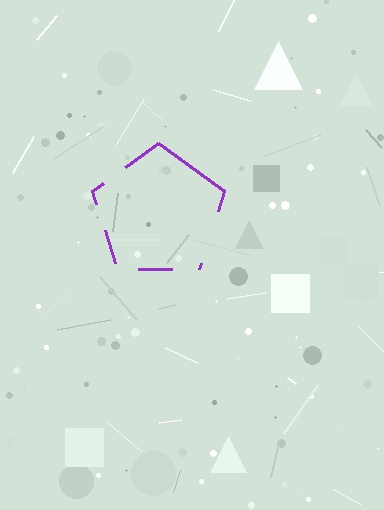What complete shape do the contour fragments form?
The contour fragments form a pentagon.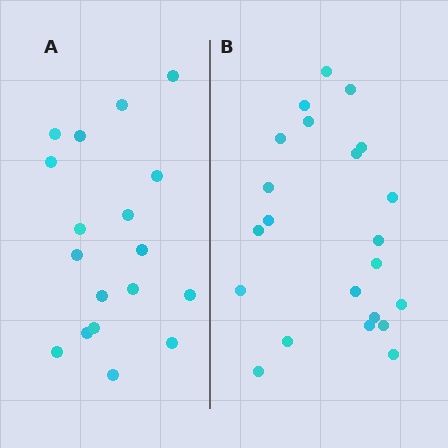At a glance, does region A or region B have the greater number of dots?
Region B (the right region) has more dots.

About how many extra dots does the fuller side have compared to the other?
Region B has about 4 more dots than region A.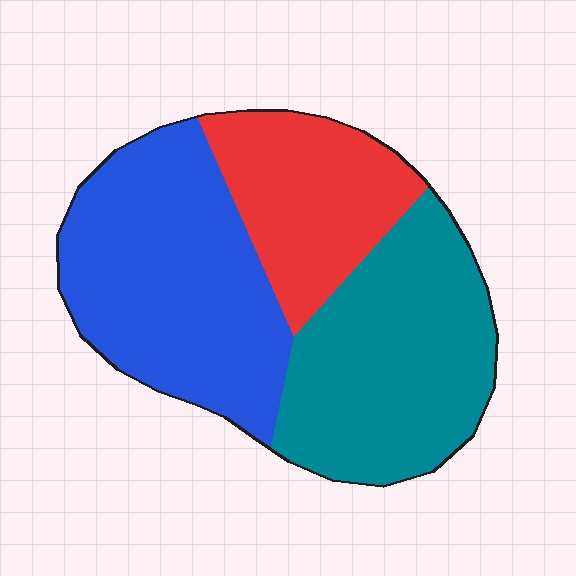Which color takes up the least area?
Red, at roughly 25%.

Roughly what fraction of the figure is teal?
Teal takes up about three eighths (3/8) of the figure.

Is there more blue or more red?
Blue.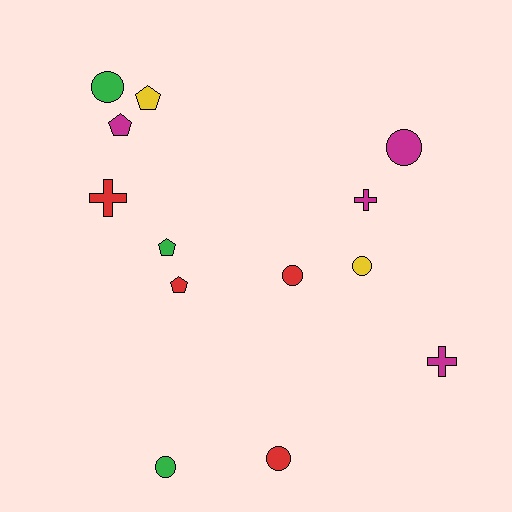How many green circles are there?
There are 2 green circles.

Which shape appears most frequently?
Circle, with 6 objects.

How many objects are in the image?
There are 13 objects.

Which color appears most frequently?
Red, with 4 objects.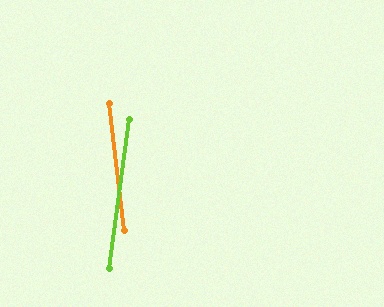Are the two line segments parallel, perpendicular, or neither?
Neither parallel nor perpendicular — they differ by about 15°.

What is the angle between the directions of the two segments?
Approximately 15 degrees.